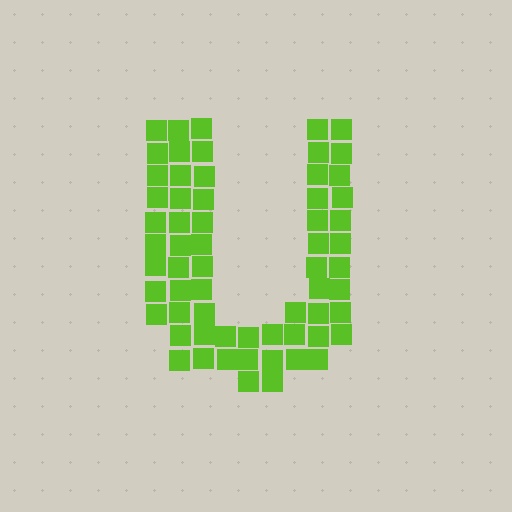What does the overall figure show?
The overall figure shows the letter U.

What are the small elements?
The small elements are squares.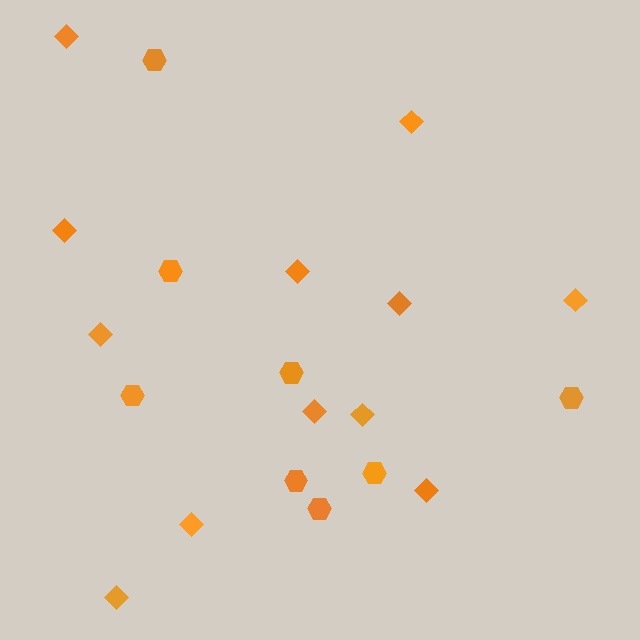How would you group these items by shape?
There are 2 groups: one group of diamonds (12) and one group of hexagons (8).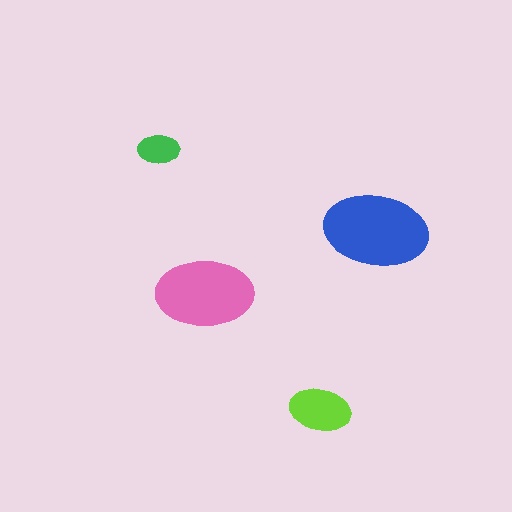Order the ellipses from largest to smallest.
the blue one, the pink one, the lime one, the green one.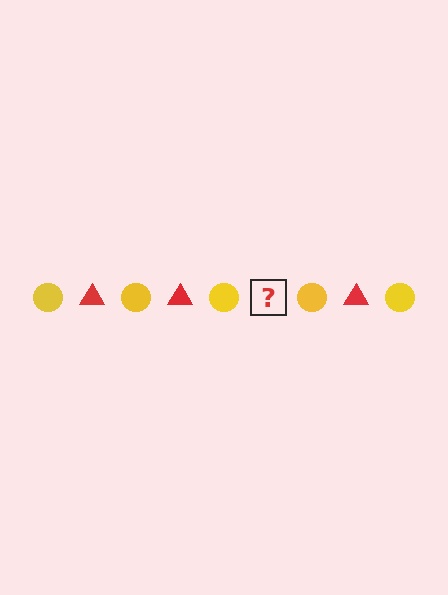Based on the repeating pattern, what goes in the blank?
The blank should be a red triangle.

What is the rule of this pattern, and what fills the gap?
The rule is that the pattern alternates between yellow circle and red triangle. The gap should be filled with a red triangle.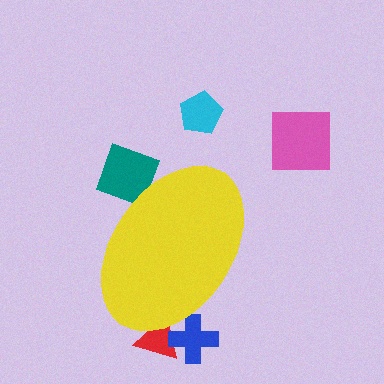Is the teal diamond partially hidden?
Yes, the teal diamond is partially hidden behind the yellow ellipse.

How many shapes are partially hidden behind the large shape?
3 shapes are partially hidden.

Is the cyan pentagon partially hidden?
No, the cyan pentagon is fully visible.